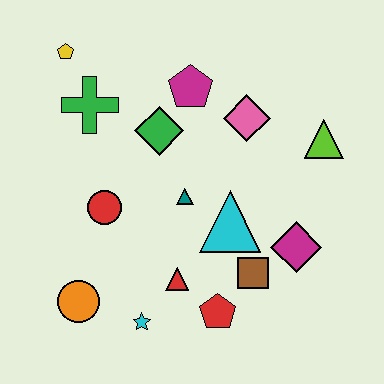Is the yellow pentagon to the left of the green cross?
Yes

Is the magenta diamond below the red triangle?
No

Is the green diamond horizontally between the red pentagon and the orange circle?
Yes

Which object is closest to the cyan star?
The red triangle is closest to the cyan star.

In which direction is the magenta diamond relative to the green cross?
The magenta diamond is to the right of the green cross.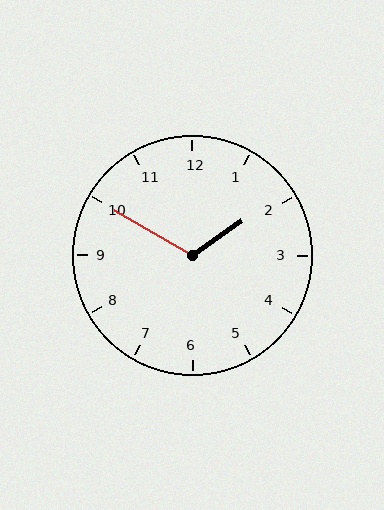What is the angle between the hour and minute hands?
Approximately 115 degrees.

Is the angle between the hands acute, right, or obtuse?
It is obtuse.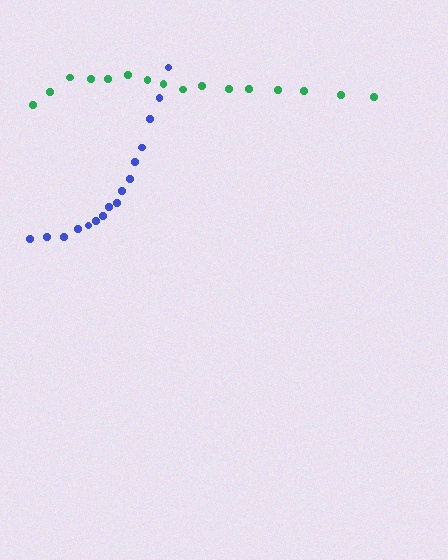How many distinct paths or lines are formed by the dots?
There are 2 distinct paths.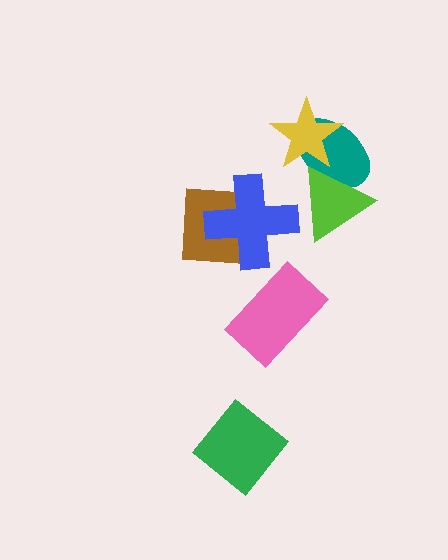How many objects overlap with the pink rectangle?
0 objects overlap with the pink rectangle.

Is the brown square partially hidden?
Yes, it is partially covered by another shape.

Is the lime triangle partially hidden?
Yes, it is partially covered by another shape.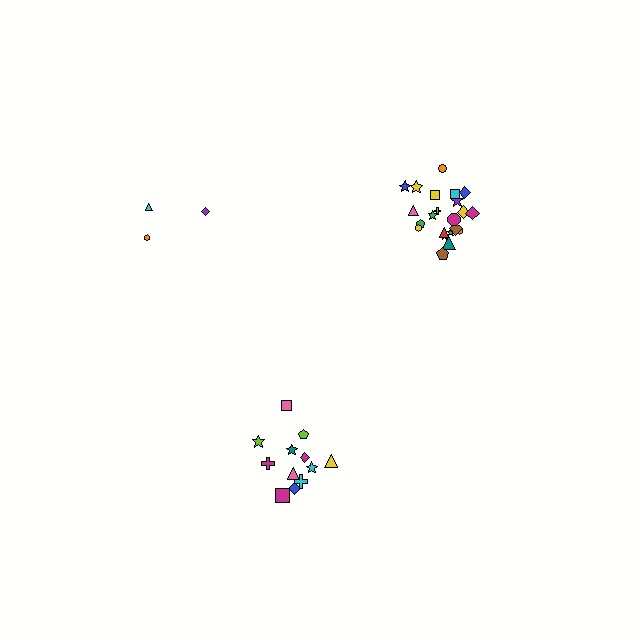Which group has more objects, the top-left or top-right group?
The top-right group.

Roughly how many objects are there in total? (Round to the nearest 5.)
Roughly 35 objects in total.